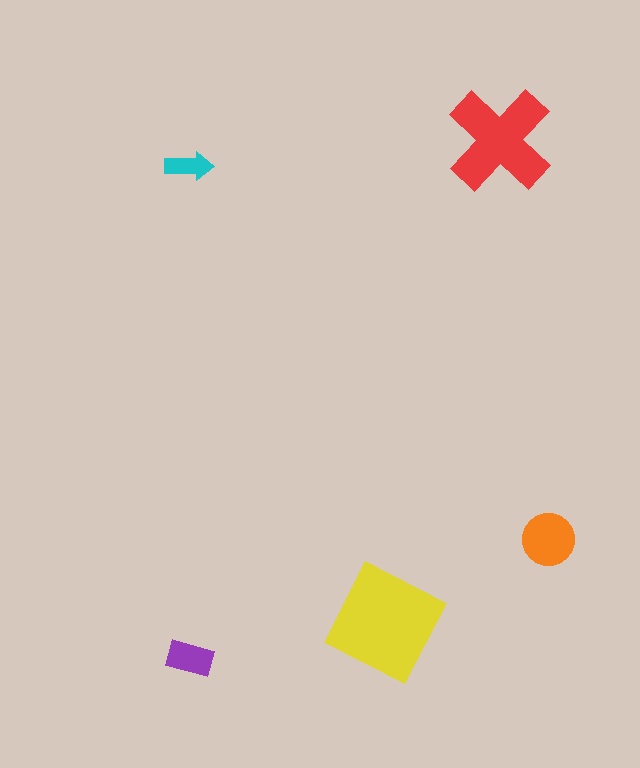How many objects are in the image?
There are 5 objects in the image.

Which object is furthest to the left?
The cyan arrow is leftmost.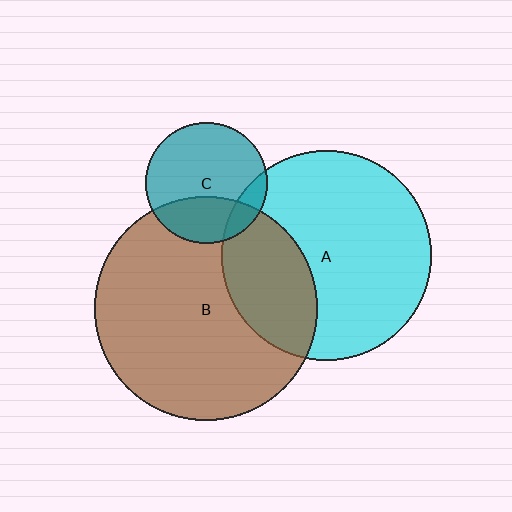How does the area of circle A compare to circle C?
Approximately 3.0 times.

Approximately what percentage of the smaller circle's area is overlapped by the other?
Approximately 15%.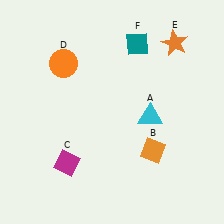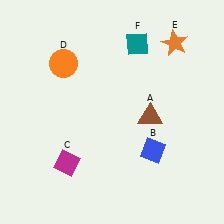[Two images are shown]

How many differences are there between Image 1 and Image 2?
There are 2 differences between the two images.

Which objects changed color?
A changed from cyan to brown. B changed from orange to blue.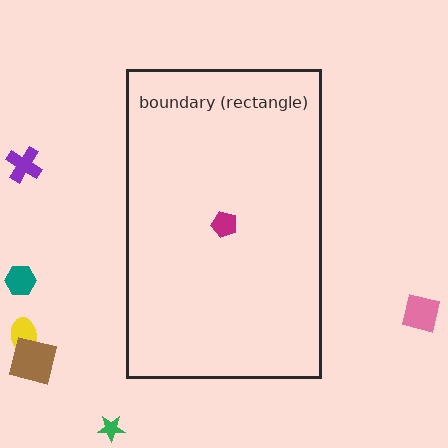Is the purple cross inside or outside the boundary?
Outside.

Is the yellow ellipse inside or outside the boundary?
Outside.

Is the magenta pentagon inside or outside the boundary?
Inside.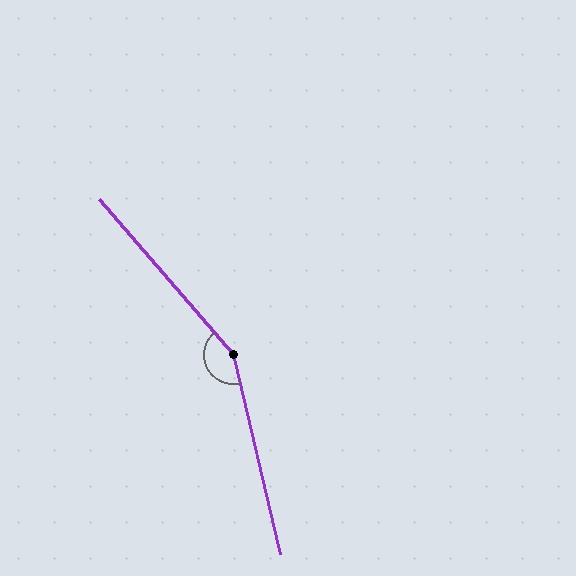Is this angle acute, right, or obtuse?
It is obtuse.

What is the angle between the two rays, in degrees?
Approximately 153 degrees.